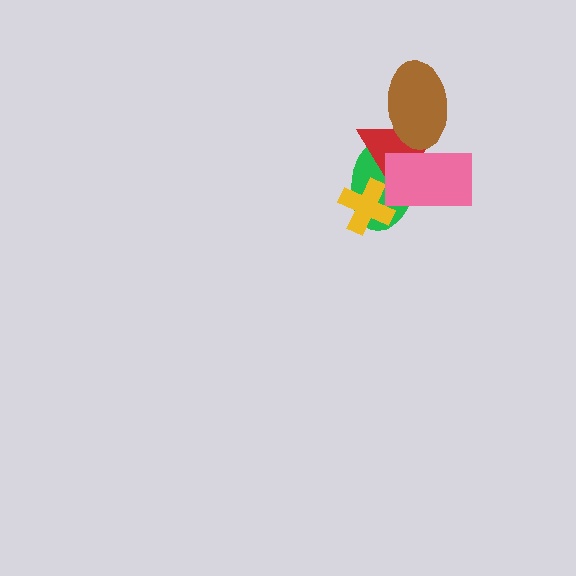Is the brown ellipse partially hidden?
Yes, it is partially covered by another shape.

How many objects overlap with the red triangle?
4 objects overlap with the red triangle.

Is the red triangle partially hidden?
Yes, it is partially covered by another shape.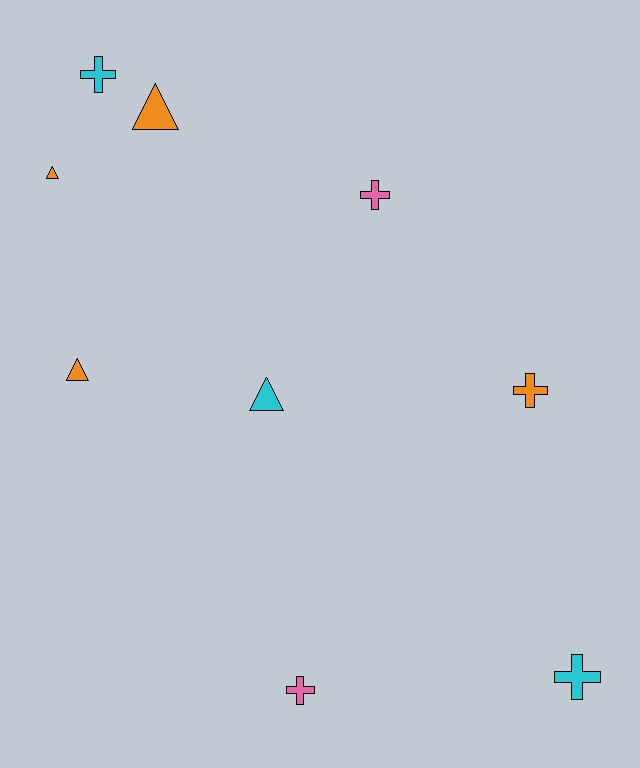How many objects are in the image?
There are 9 objects.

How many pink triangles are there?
There are no pink triangles.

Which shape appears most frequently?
Cross, with 5 objects.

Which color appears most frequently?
Orange, with 4 objects.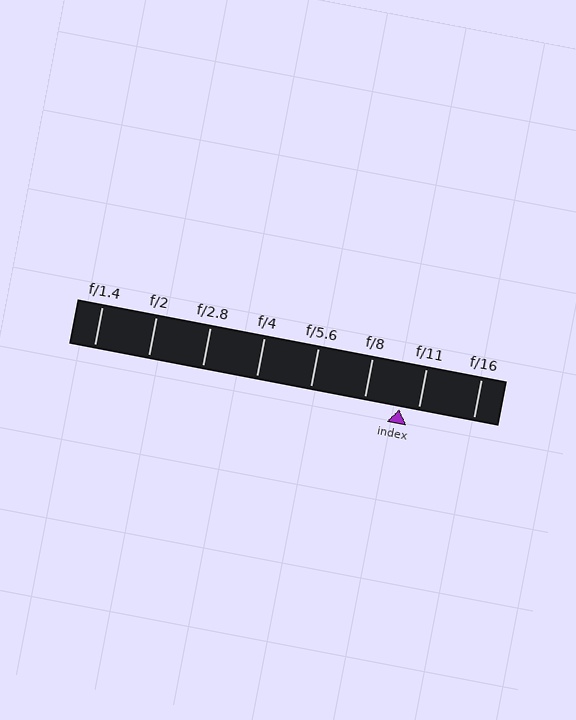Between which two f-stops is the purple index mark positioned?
The index mark is between f/8 and f/11.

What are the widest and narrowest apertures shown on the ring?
The widest aperture shown is f/1.4 and the narrowest is f/16.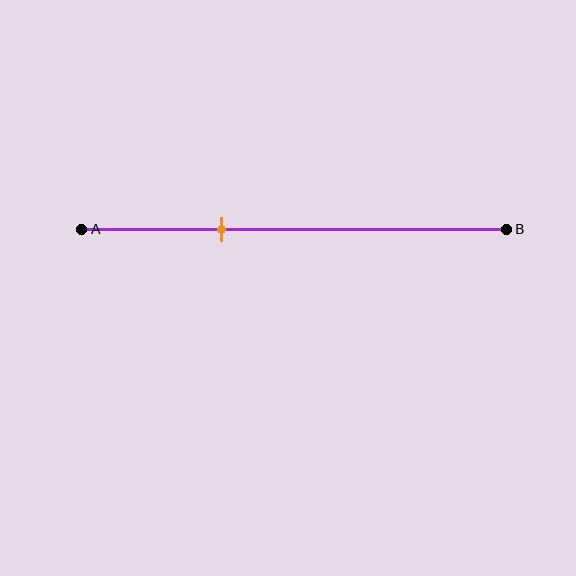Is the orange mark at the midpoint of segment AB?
No, the mark is at about 35% from A, not at the 50% midpoint.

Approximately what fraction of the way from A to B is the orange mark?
The orange mark is approximately 35% of the way from A to B.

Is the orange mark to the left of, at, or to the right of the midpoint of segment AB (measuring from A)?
The orange mark is to the left of the midpoint of segment AB.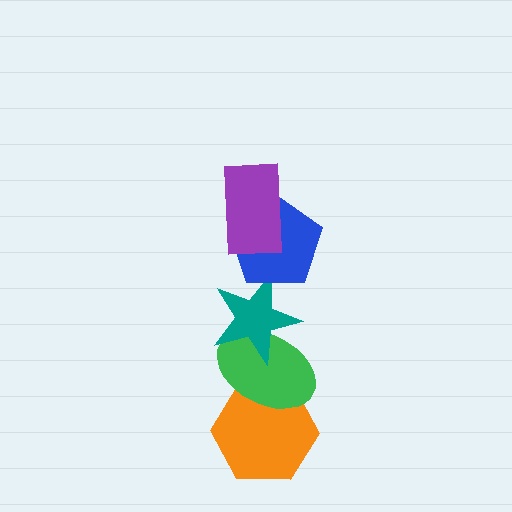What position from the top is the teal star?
The teal star is 3rd from the top.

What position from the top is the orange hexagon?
The orange hexagon is 5th from the top.